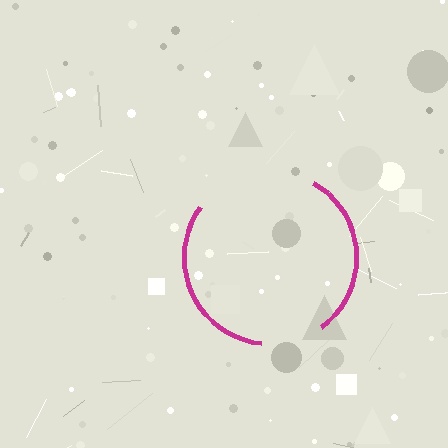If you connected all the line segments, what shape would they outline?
They would outline a circle.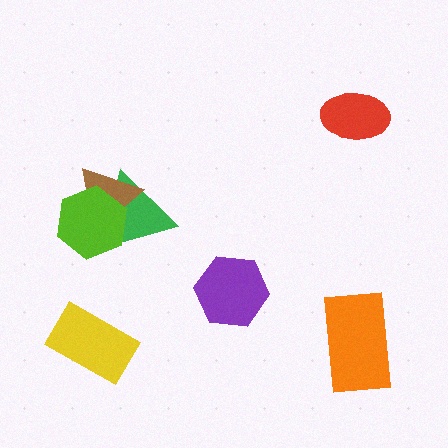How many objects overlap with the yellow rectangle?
0 objects overlap with the yellow rectangle.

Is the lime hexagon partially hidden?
No, no other shape covers it.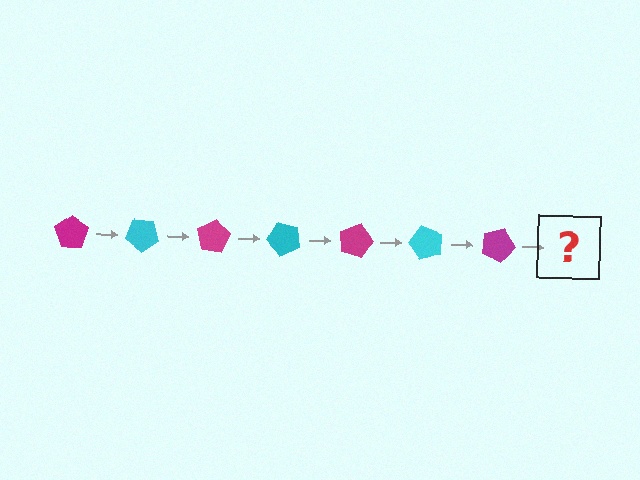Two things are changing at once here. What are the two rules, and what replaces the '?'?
The two rules are that it rotates 40 degrees each step and the color cycles through magenta and cyan. The '?' should be a cyan pentagon, rotated 280 degrees from the start.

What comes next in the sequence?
The next element should be a cyan pentagon, rotated 280 degrees from the start.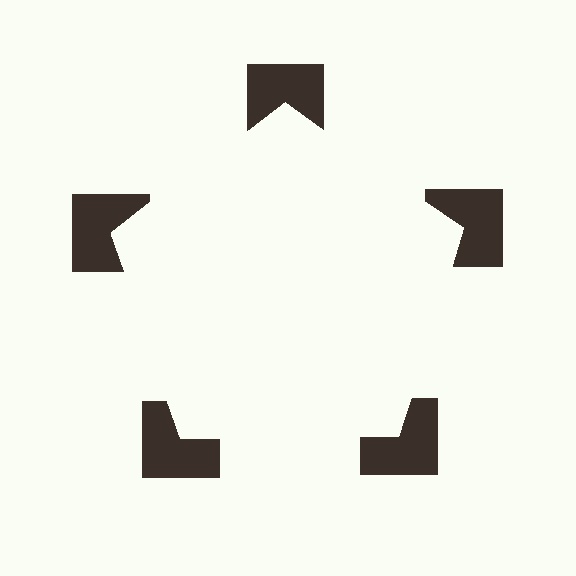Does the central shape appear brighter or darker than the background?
It typically appears slightly brighter than the background, even though no actual brightness change is drawn.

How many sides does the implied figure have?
5 sides.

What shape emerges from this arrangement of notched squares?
An illusory pentagon — its edges are inferred from the aligned wedge cuts in the notched squares, not physically drawn.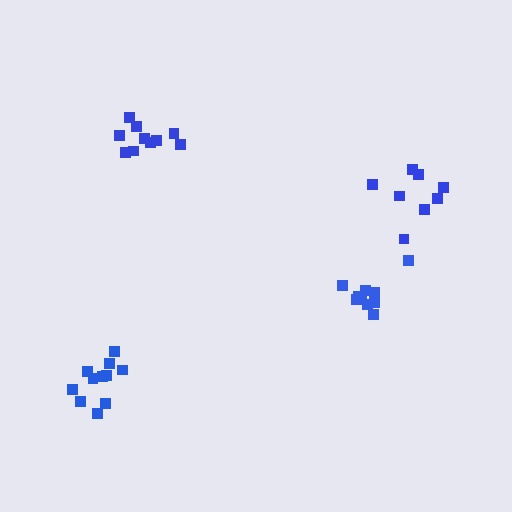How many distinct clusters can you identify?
There are 4 distinct clusters.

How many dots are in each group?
Group 1: 10 dots, Group 2: 11 dots, Group 3: 8 dots, Group 4: 10 dots (39 total).